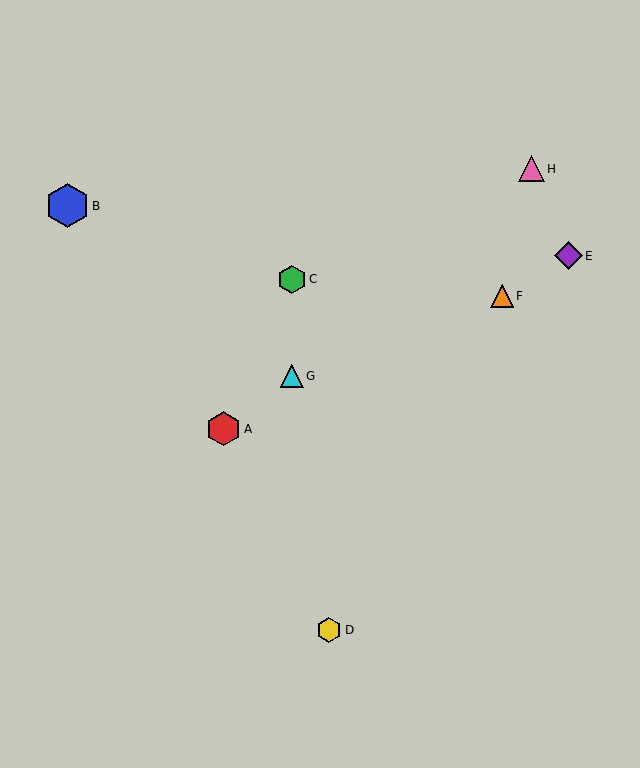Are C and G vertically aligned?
Yes, both are at x≈292.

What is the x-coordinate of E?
Object E is at x≈568.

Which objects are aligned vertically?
Objects C, G are aligned vertically.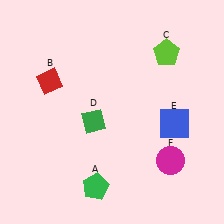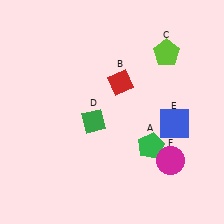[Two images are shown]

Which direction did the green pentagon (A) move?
The green pentagon (A) moved right.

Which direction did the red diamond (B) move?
The red diamond (B) moved right.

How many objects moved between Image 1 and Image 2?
2 objects moved between the two images.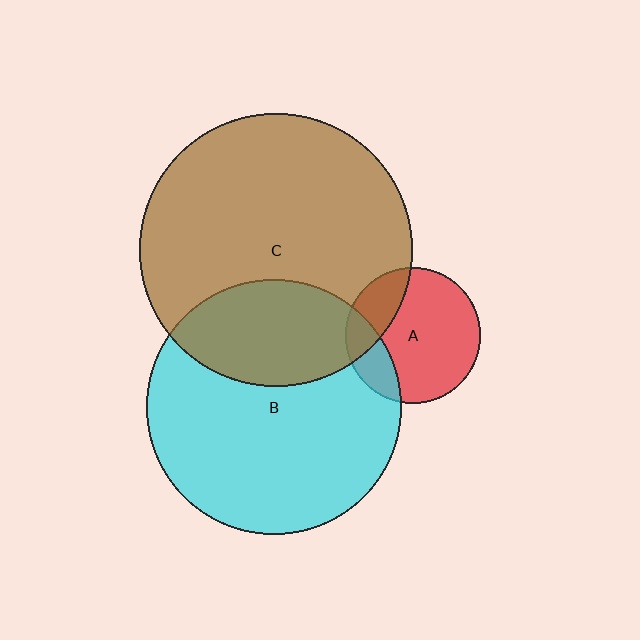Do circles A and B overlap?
Yes.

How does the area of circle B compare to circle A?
Approximately 3.5 times.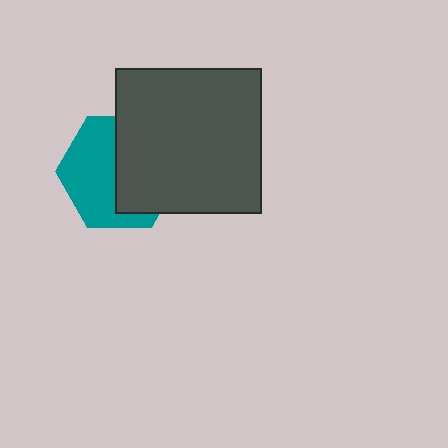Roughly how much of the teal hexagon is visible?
About half of it is visible (roughly 51%).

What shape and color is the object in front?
The object in front is a dark gray square.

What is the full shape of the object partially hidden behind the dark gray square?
The partially hidden object is a teal hexagon.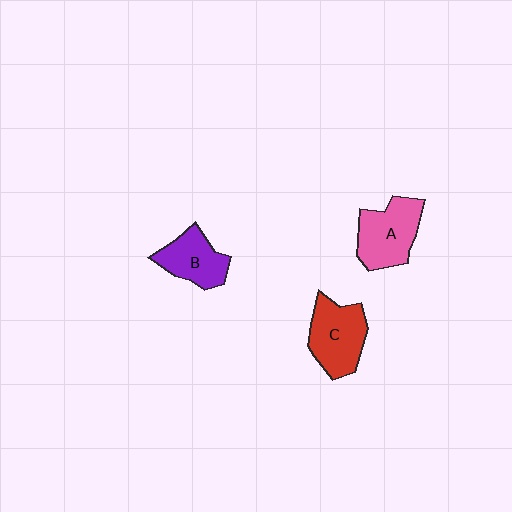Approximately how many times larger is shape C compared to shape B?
Approximately 1.2 times.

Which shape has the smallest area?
Shape B (purple).